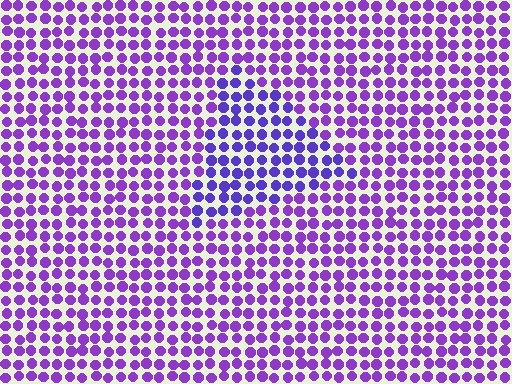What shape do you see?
I see a triangle.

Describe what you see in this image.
The image is filled with small purple elements in a uniform arrangement. A triangle-shaped region is visible where the elements are tinted to a slightly different hue, forming a subtle color boundary.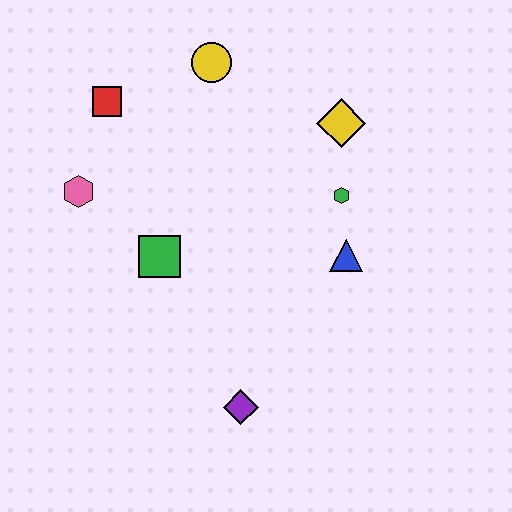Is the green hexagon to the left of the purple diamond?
No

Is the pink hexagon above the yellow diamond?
No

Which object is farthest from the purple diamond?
The yellow circle is farthest from the purple diamond.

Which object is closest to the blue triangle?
The green hexagon is closest to the blue triangle.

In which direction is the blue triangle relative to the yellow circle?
The blue triangle is below the yellow circle.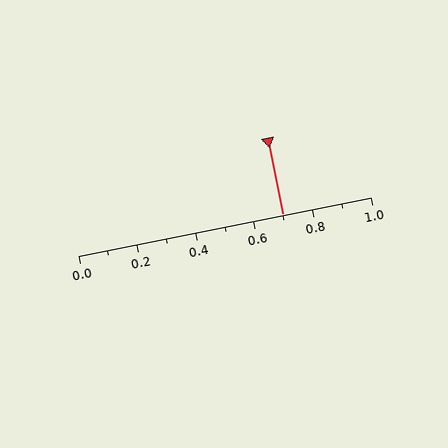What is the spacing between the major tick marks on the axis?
The major ticks are spaced 0.2 apart.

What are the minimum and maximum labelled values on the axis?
The axis runs from 0.0 to 1.0.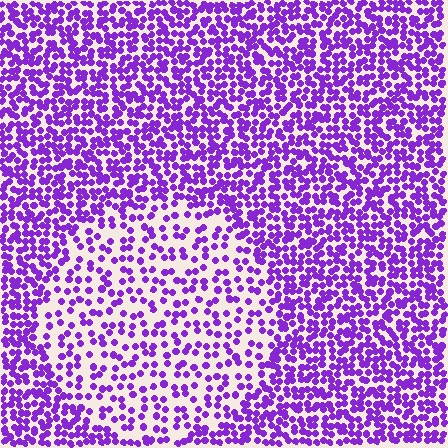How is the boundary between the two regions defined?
The boundary is defined by a change in element density (approximately 2.0x ratio). All elements are the same color, size, and shape.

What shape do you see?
I see a circle.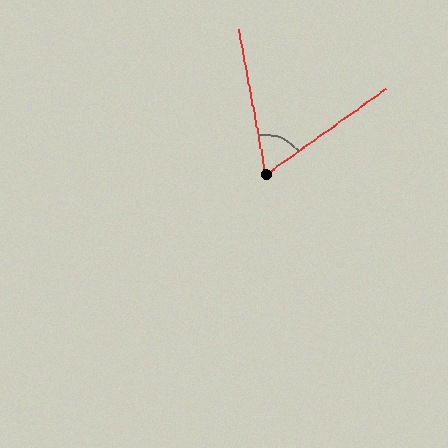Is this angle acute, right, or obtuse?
It is acute.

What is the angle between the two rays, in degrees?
Approximately 65 degrees.